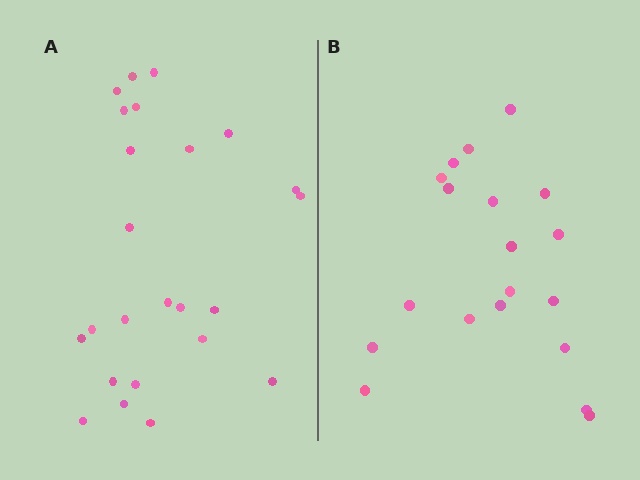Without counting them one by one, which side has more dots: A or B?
Region A (the left region) has more dots.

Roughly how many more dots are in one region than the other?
Region A has about 5 more dots than region B.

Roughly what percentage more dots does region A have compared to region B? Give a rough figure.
About 25% more.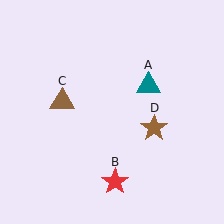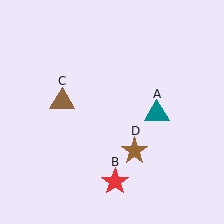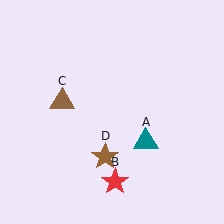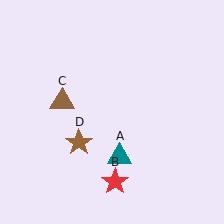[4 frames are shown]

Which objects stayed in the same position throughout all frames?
Red star (object B) and brown triangle (object C) remained stationary.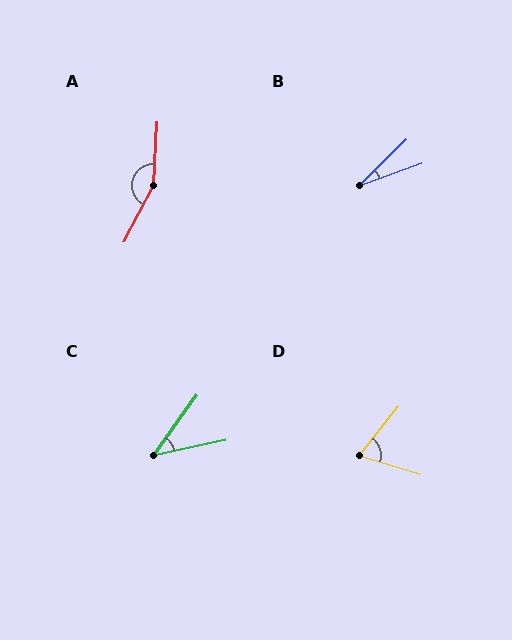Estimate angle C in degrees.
Approximately 42 degrees.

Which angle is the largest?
A, at approximately 156 degrees.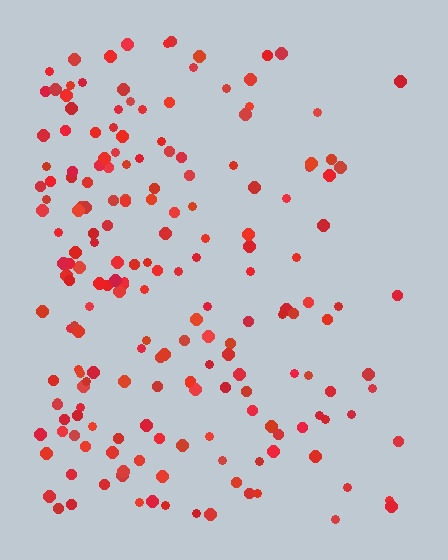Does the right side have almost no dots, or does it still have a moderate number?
Still a moderate number, just noticeably fewer than the left.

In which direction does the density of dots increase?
From right to left, with the left side densest.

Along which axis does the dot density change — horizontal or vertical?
Horizontal.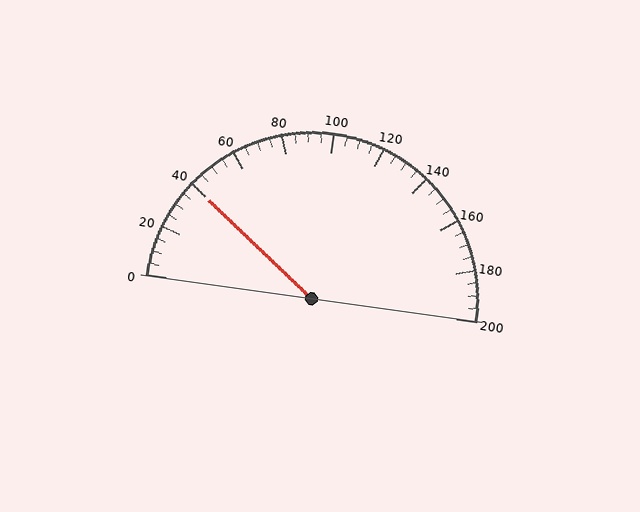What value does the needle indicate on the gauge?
The needle indicates approximately 40.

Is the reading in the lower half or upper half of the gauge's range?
The reading is in the lower half of the range (0 to 200).